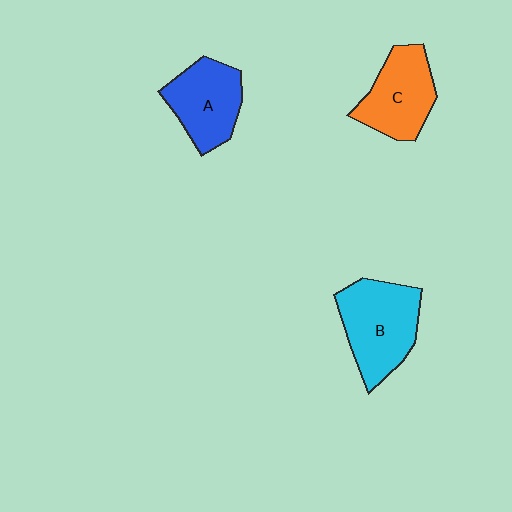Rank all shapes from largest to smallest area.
From largest to smallest: B (cyan), C (orange), A (blue).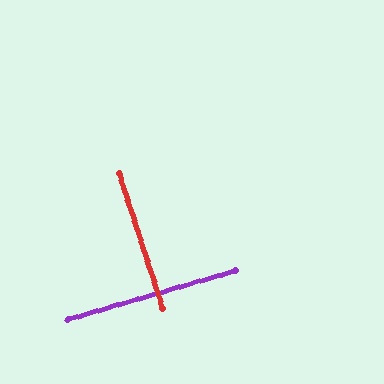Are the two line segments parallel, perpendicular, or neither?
Perpendicular — they meet at approximately 88°.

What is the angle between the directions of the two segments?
Approximately 88 degrees.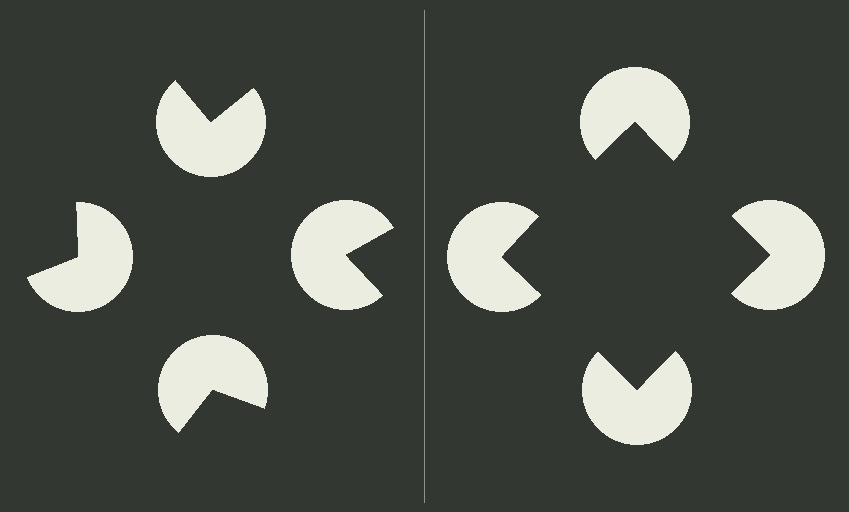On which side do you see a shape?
An illusory square appears on the right side. On the left side the wedge cuts are rotated, so no coherent shape forms.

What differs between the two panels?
The pac-man discs are positioned identically on both sides; only the wedge orientations differ. On the right they align to a square; on the left they are misaligned.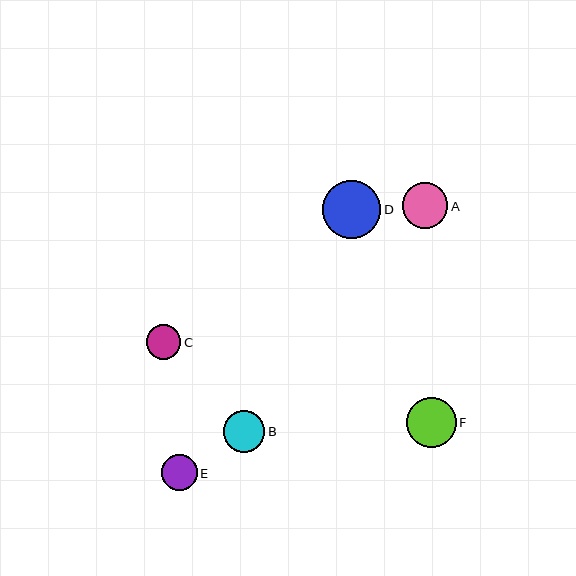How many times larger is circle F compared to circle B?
Circle F is approximately 1.2 times the size of circle B.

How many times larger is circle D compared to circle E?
Circle D is approximately 1.6 times the size of circle E.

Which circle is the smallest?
Circle C is the smallest with a size of approximately 35 pixels.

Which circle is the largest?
Circle D is the largest with a size of approximately 58 pixels.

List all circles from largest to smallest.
From largest to smallest: D, F, A, B, E, C.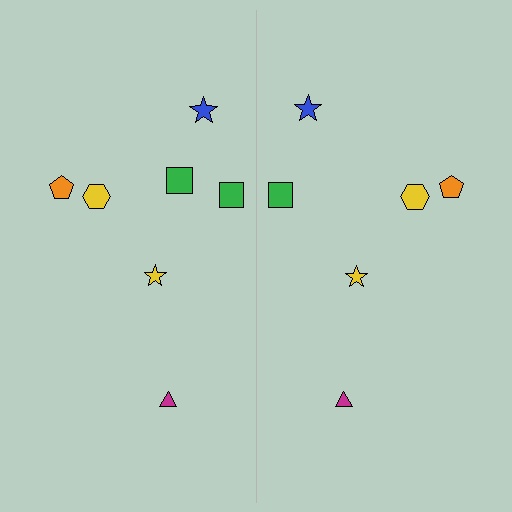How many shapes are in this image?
There are 13 shapes in this image.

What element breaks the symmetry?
A green square is missing from the right side.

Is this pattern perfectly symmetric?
No, the pattern is not perfectly symmetric. A green square is missing from the right side.